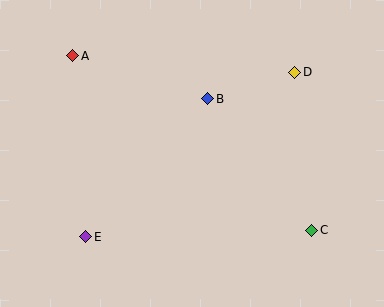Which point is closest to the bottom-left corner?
Point E is closest to the bottom-left corner.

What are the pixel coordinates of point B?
Point B is at (208, 99).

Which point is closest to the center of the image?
Point B at (208, 99) is closest to the center.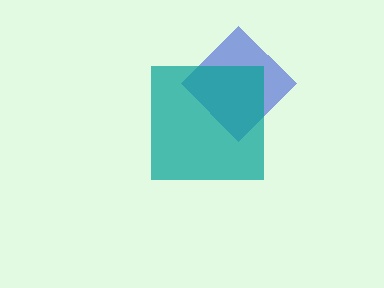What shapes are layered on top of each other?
The layered shapes are: a blue diamond, a teal square.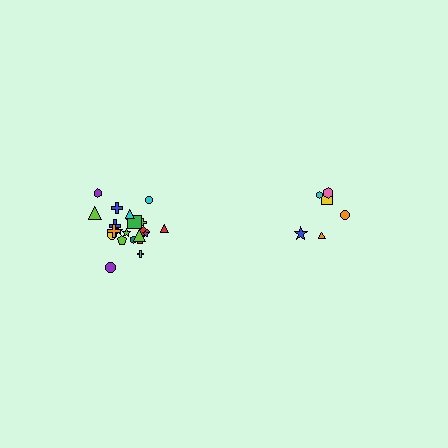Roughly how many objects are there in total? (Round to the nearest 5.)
Roughly 30 objects in total.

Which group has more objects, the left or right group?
The left group.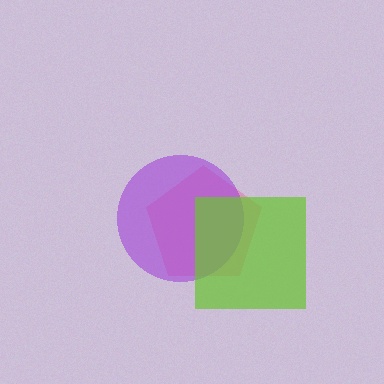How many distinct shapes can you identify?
There are 3 distinct shapes: a pink pentagon, a purple circle, a lime square.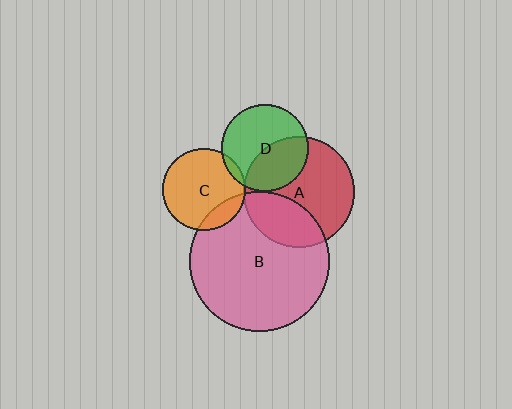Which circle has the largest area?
Circle B (pink).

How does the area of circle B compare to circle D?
Approximately 2.6 times.